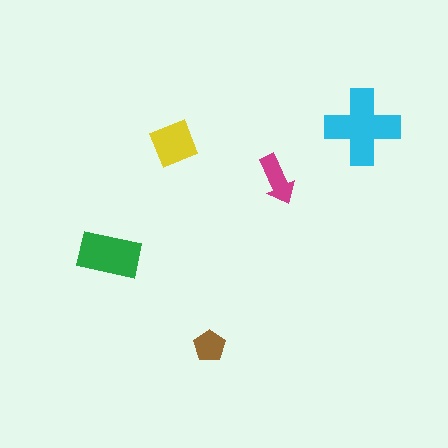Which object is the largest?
The cyan cross.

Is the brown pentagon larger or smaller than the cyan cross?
Smaller.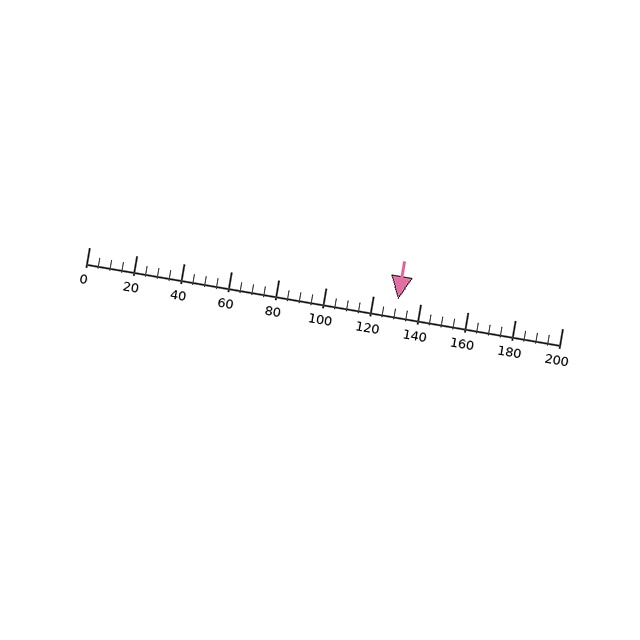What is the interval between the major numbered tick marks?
The major tick marks are spaced 20 units apart.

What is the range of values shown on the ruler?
The ruler shows values from 0 to 200.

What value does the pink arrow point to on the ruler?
The pink arrow points to approximately 131.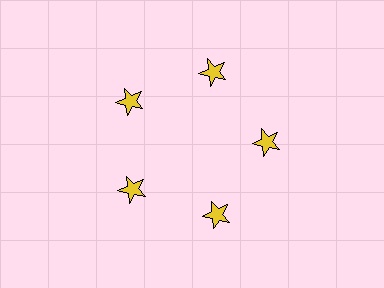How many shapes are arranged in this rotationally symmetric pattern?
There are 5 shapes, arranged in 5 groups of 1.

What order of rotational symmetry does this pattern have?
This pattern has 5-fold rotational symmetry.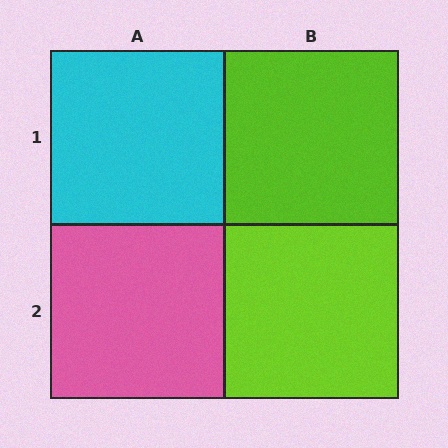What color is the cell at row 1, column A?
Cyan.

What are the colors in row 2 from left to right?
Pink, lime.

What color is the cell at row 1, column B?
Lime.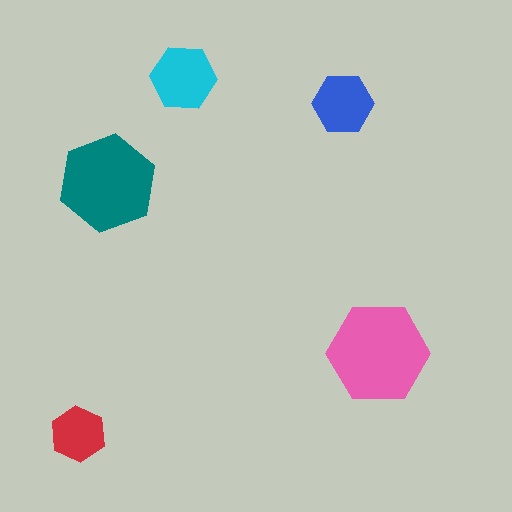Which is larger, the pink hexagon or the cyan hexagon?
The pink one.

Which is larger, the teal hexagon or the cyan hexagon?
The teal one.